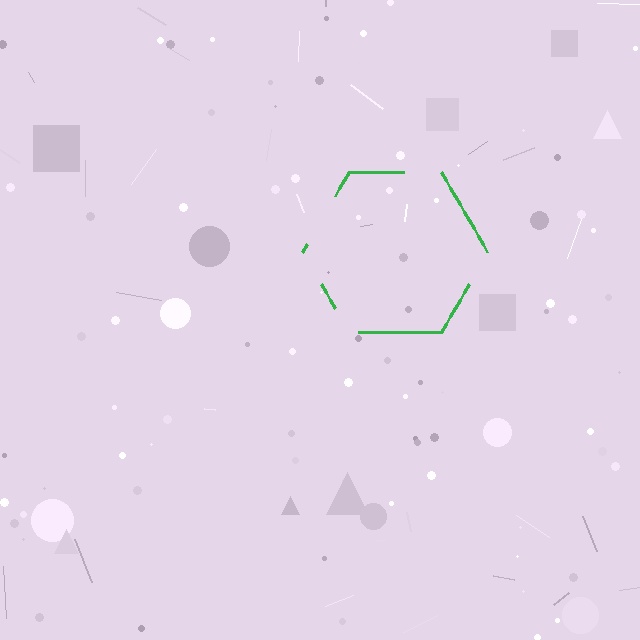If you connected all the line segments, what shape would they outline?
They would outline a hexagon.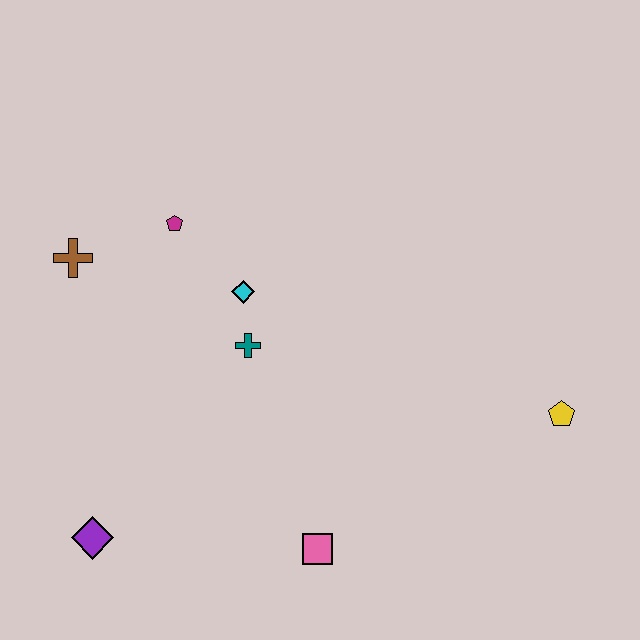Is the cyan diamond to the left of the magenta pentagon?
No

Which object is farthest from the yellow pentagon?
The brown cross is farthest from the yellow pentagon.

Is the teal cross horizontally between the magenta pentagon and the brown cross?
No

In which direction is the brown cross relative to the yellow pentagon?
The brown cross is to the left of the yellow pentagon.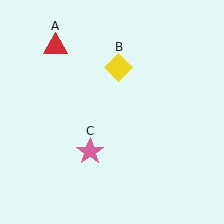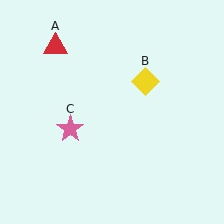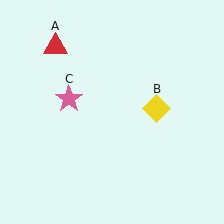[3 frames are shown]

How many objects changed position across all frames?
2 objects changed position: yellow diamond (object B), pink star (object C).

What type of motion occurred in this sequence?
The yellow diamond (object B), pink star (object C) rotated clockwise around the center of the scene.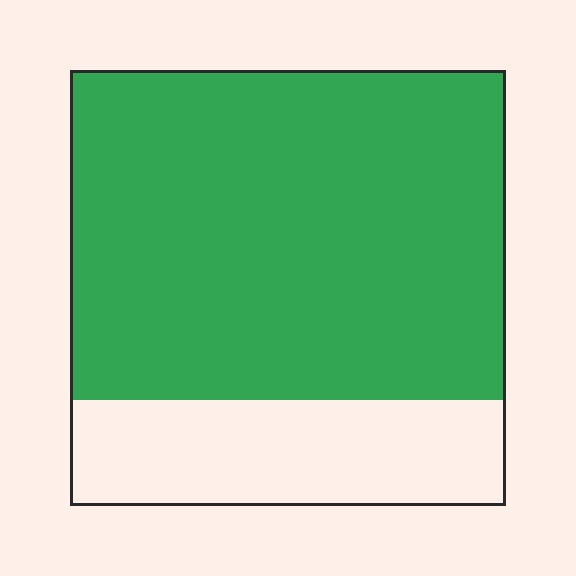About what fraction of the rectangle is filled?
About three quarters (3/4).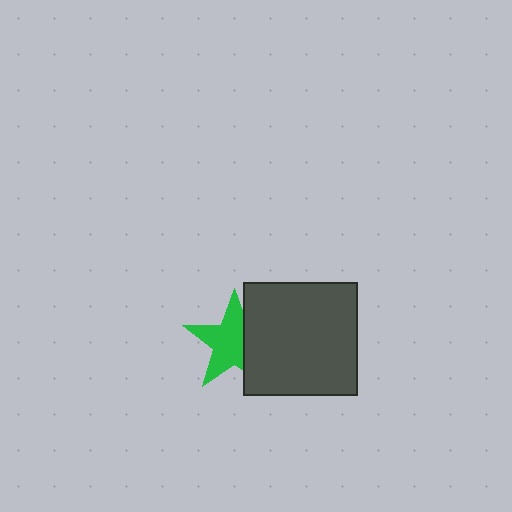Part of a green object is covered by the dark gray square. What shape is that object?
It is a star.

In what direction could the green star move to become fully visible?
The green star could move left. That would shift it out from behind the dark gray square entirely.